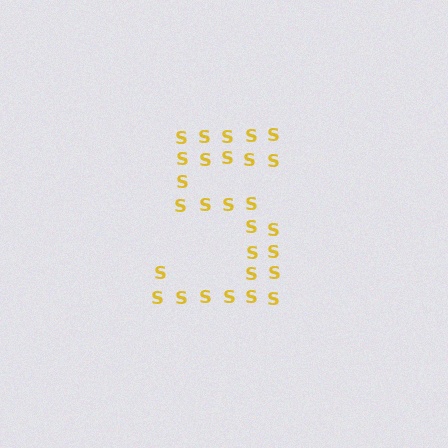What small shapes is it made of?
It is made of small letter S's.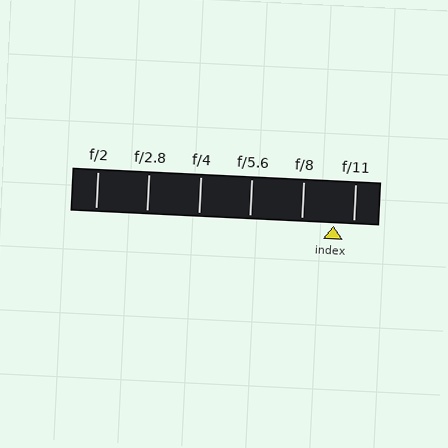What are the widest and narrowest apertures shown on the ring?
The widest aperture shown is f/2 and the narrowest is f/11.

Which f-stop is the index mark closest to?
The index mark is closest to f/11.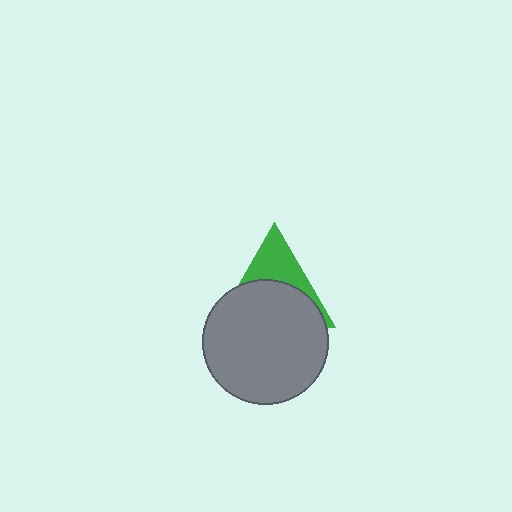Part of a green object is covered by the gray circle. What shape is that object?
It is a triangle.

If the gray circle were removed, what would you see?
You would see the complete green triangle.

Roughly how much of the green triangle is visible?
A small part of it is visible (roughly 38%).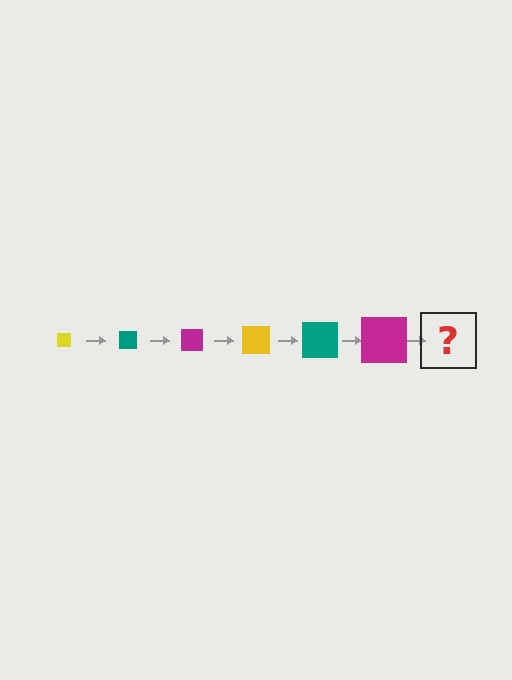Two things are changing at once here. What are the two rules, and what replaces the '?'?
The two rules are that the square grows larger each step and the color cycles through yellow, teal, and magenta. The '?' should be a yellow square, larger than the previous one.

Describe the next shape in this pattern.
It should be a yellow square, larger than the previous one.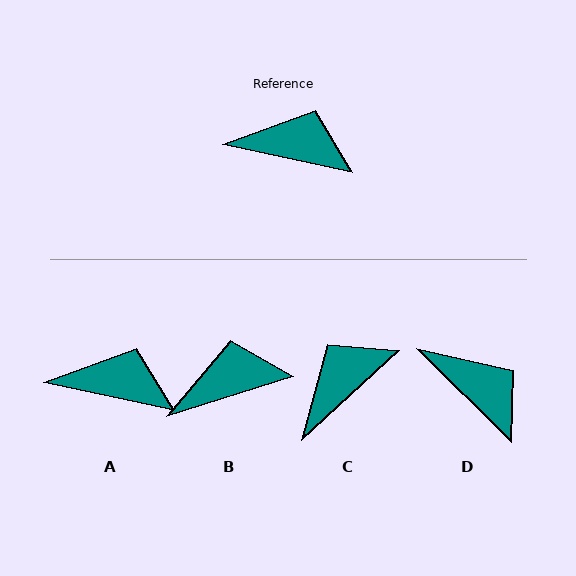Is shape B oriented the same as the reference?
No, it is off by about 29 degrees.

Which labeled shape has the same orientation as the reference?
A.